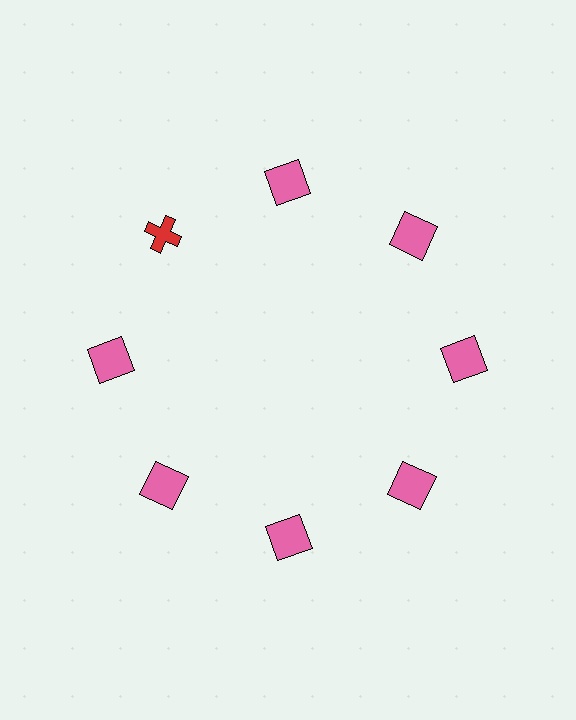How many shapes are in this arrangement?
There are 8 shapes arranged in a ring pattern.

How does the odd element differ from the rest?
It differs in both color (red instead of pink) and shape (cross instead of square).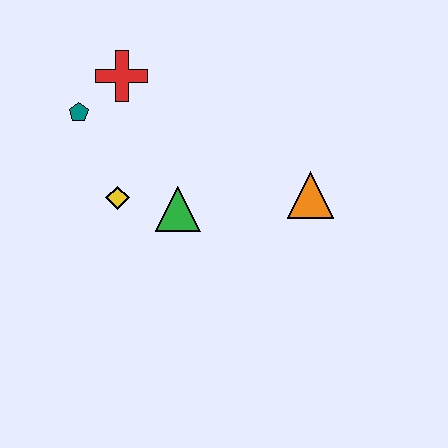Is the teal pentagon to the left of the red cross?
Yes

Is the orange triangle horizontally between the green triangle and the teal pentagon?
No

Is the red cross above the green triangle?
Yes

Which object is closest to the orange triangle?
The green triangle is closest to the orange triangle.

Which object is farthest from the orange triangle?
The teal pentagon is farthest from the orange triangle.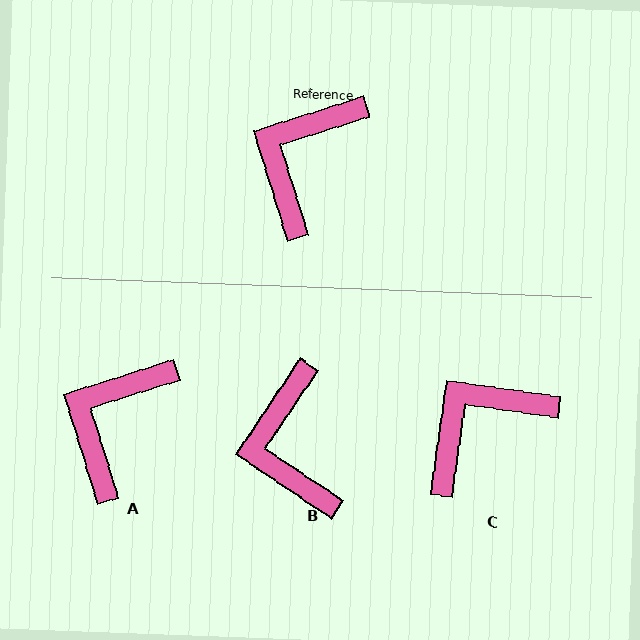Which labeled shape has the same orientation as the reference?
A.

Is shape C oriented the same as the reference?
No, it is off by about 25 degrees.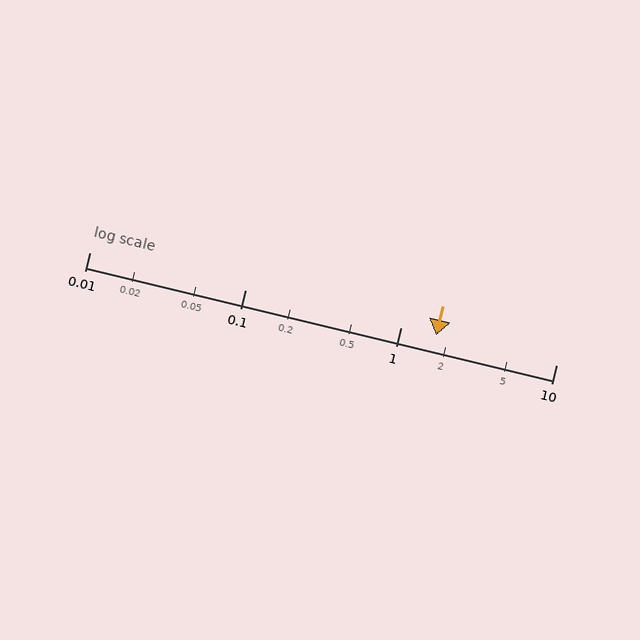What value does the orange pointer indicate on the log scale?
The pointer indicates approximately 1.7.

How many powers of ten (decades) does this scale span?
The scale spans 3 decades, from 0.01 to 10.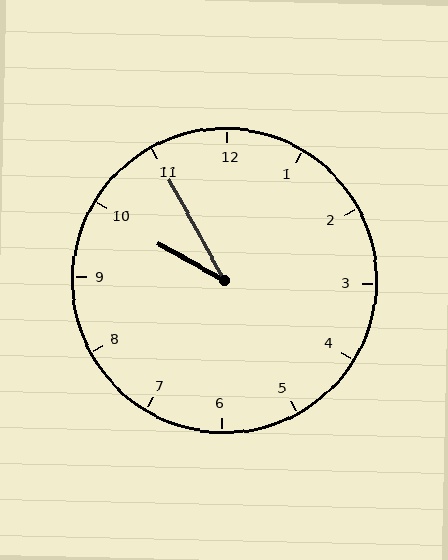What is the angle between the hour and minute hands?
Approximately 32 degrees.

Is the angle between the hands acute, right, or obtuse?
It is acute.